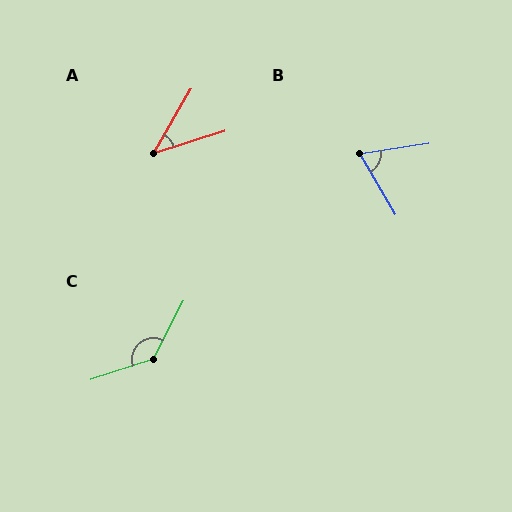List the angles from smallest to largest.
A (42°), B (69°), C (136°).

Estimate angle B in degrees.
Approximately 69 degrees.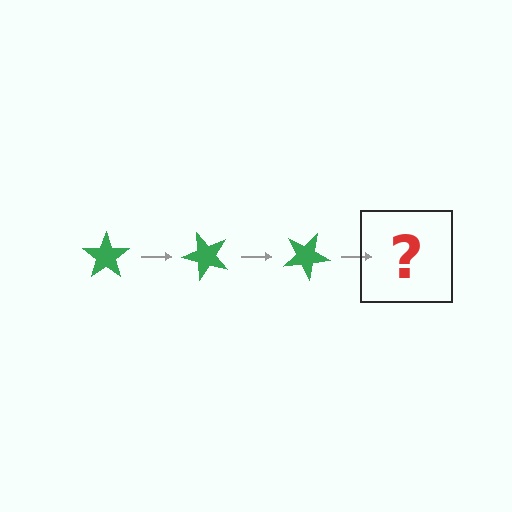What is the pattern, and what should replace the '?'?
The pattern is that the star rotates 50 degrees each step. The '?' should be a green star rotated 150 degrees.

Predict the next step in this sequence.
The next step is a green star rotated 150 degrees.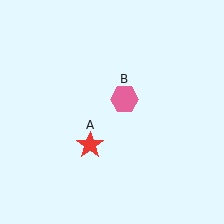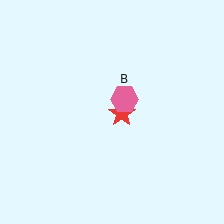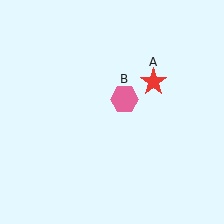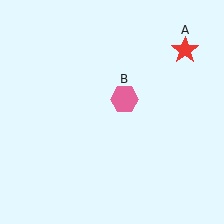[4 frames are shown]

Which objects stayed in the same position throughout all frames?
Pink hexagon (object B) remained stationary.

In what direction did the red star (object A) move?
The red star (object A) moved up and to the right.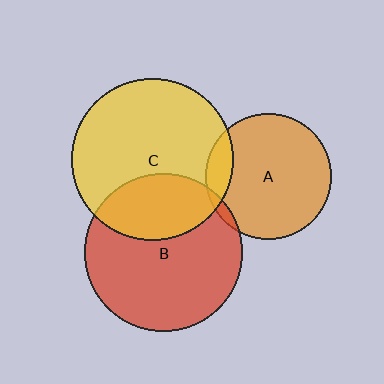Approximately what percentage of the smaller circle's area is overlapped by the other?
Approximately 5%.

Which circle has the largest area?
Circle C (yellow).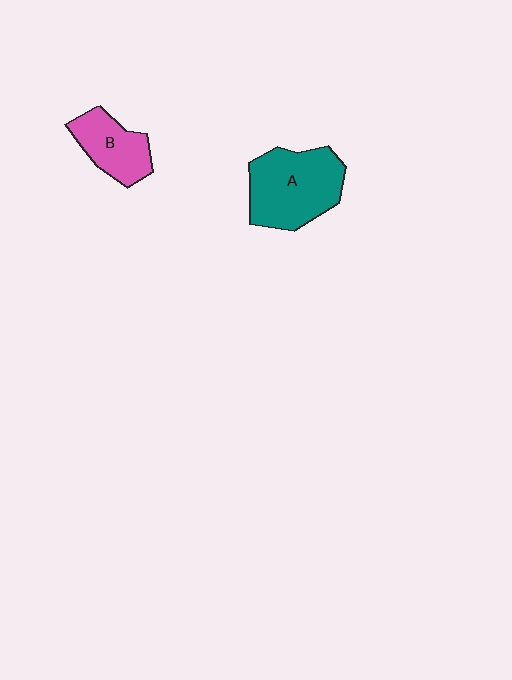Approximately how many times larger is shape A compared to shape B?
Approximately 1.6 times.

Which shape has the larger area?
Shape A (teal).